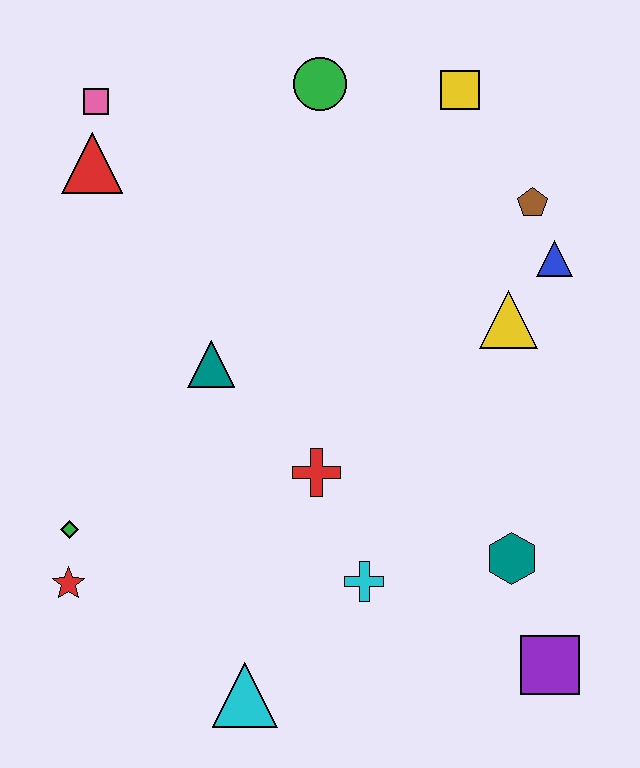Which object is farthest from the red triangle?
The purple square is farthest from the red triangle.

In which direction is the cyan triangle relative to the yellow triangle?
The cyan triangle is below the yellow triangle.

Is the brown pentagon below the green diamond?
No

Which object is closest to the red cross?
The cyan cross is closest to the red cross.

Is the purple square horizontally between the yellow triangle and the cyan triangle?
No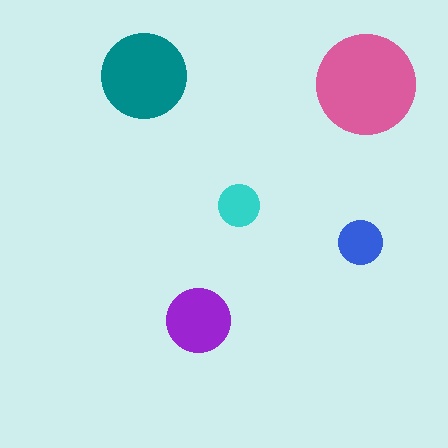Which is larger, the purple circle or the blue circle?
The purple one.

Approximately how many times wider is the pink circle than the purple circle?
About 1.5 times wider.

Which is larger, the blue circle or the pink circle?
The pink one.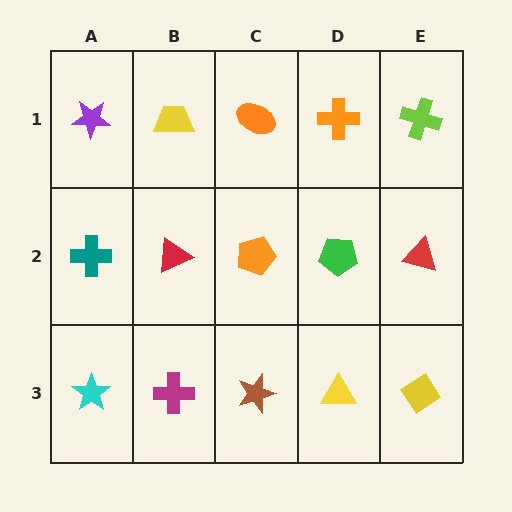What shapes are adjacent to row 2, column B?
A yellow trapezoid (row 1, column B), a magenta cross (row 3, column B), a teal cross (row 2, column A), an orange pentagon (row 2, column C).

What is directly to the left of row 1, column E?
An orange cross.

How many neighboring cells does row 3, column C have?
3.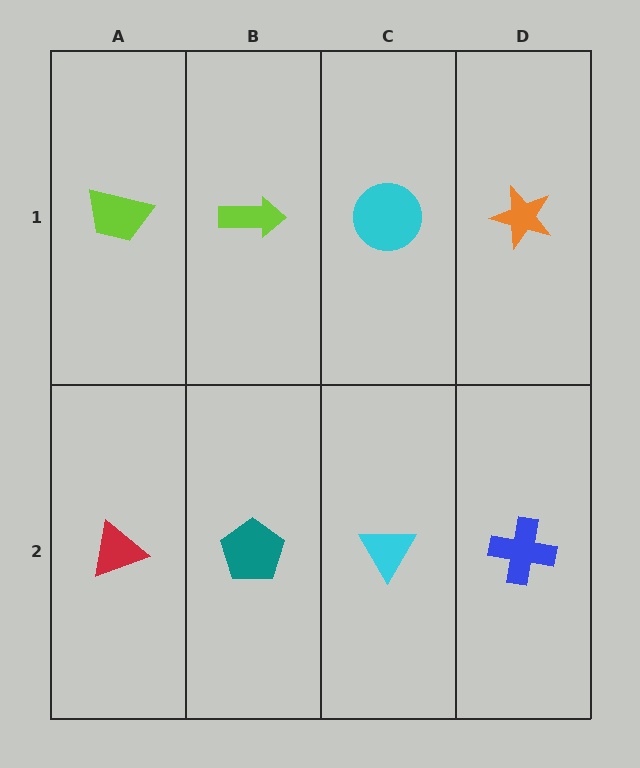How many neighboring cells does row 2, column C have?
3.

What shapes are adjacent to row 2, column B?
A lime arrow (row 1, column B), a red triangle (row 2, column A), a cyan triangle (row 2, column C).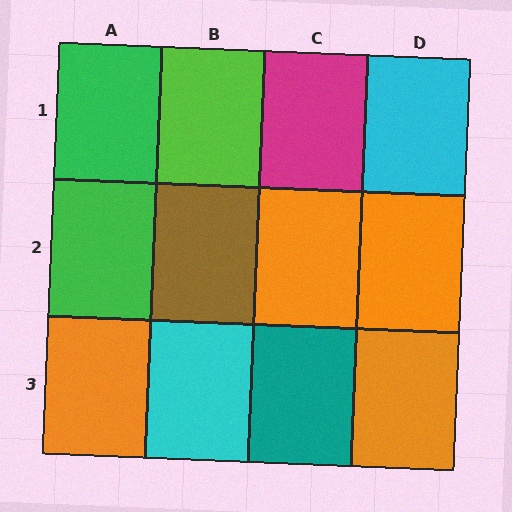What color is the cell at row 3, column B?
Cyan.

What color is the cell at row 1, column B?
Lime.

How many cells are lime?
1 cell is lime.